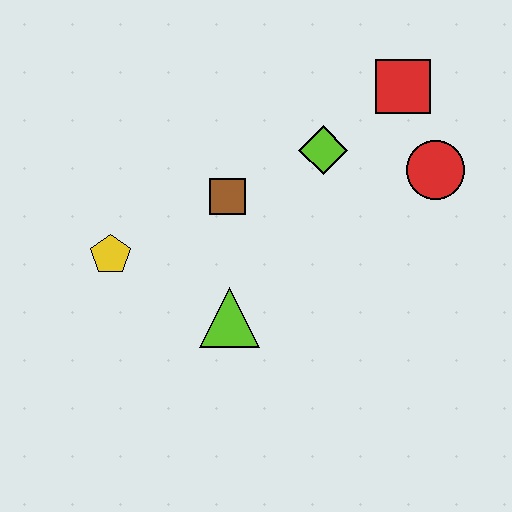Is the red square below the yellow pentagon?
No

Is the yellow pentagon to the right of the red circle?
No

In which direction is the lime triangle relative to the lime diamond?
The lime triangle is below the lime diamond.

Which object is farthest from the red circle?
The yellow pentagon is farthest from the red circle.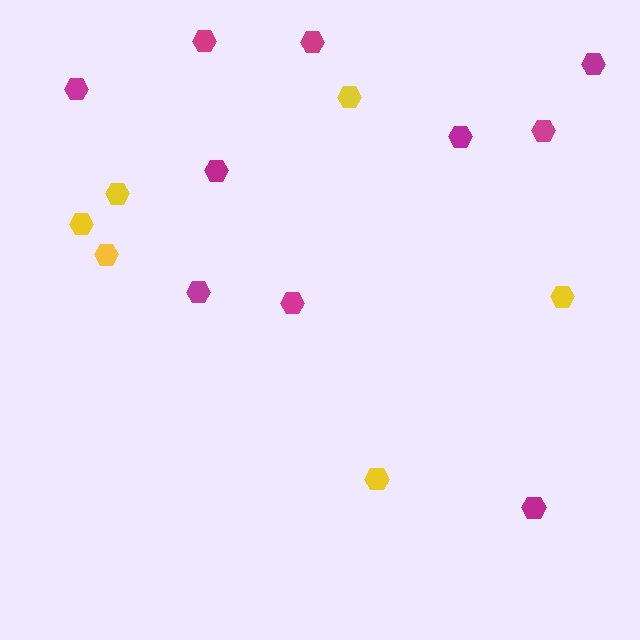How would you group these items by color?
There are 2 groups: one group of magenta hexagons (10) and one group of yellow hexagons (6).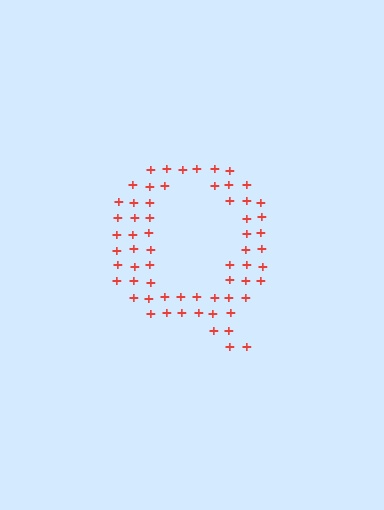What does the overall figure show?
The overall figure shows the letter Q.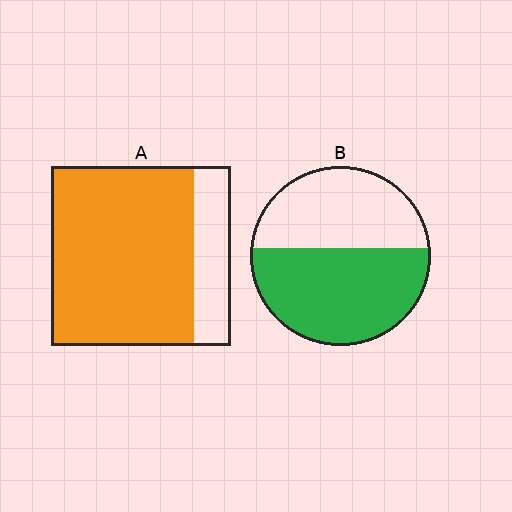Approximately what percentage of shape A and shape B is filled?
A is approximately 80% and B is approximately 55%.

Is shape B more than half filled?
Yes.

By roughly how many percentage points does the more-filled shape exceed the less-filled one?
By roughly 25 percentage points (A over B).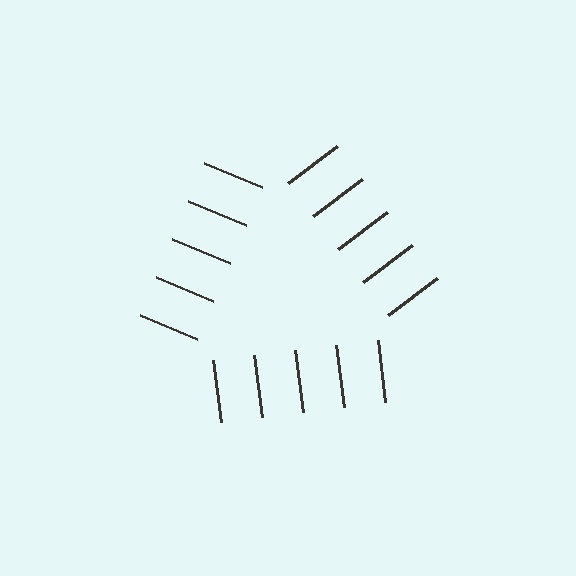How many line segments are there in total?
15 — 5 along each of the 3 edges.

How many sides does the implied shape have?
3 sides — the line-ends trace a triangle.